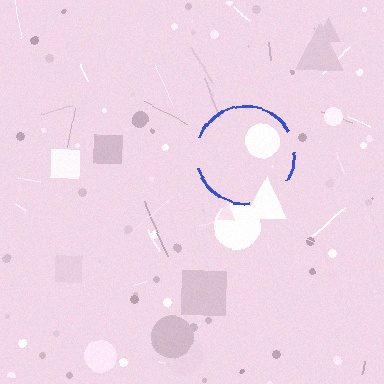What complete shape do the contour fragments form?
The contour fragments form a circle.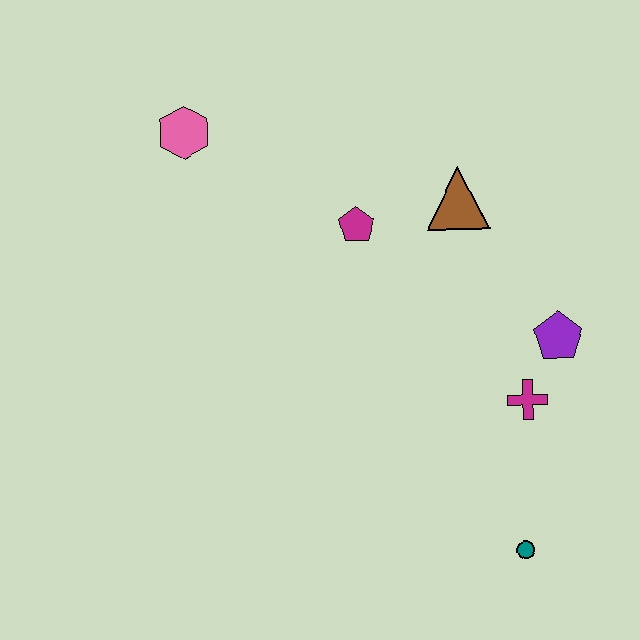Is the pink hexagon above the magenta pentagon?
Yes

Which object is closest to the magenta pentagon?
The brown triangle is closest to the magenta pentagon.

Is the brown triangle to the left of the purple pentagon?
Yes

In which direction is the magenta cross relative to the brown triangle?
The magenta cross is below the brown triangle.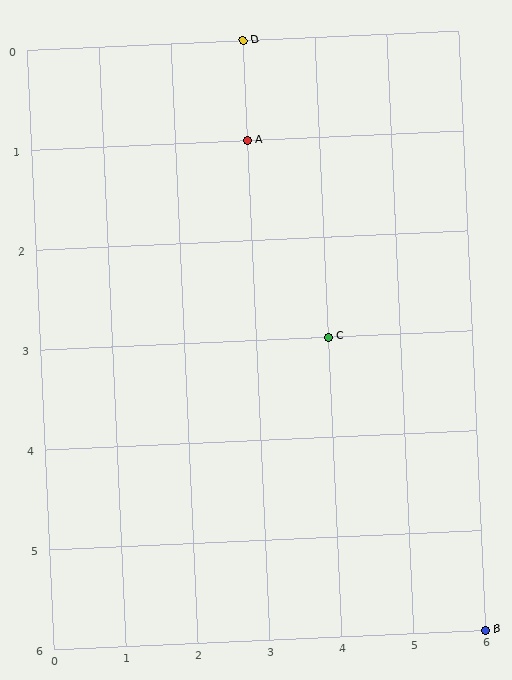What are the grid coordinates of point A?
Point A is at grid coordinates (3, 1).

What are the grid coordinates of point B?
Point B is at grid coordinates (6, 6).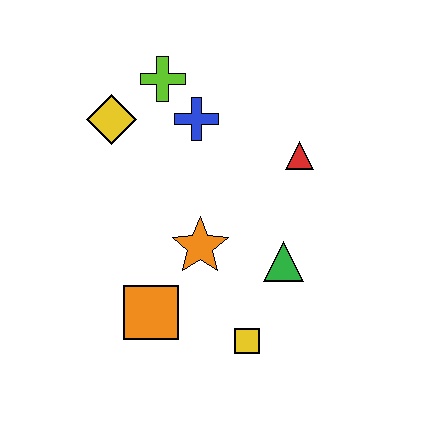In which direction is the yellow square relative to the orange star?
The yellow square is below the orange star.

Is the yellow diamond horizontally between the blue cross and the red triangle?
No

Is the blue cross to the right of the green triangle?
No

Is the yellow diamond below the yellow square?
No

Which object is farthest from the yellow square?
The lime cross is farthest from the yellow square.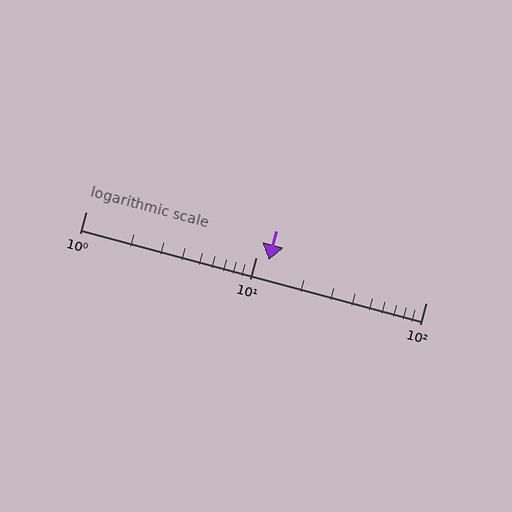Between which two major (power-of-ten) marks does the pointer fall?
The pointer is between 10 and 100.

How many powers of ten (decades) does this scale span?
The scale spans 2 decades, from 1 to 100.